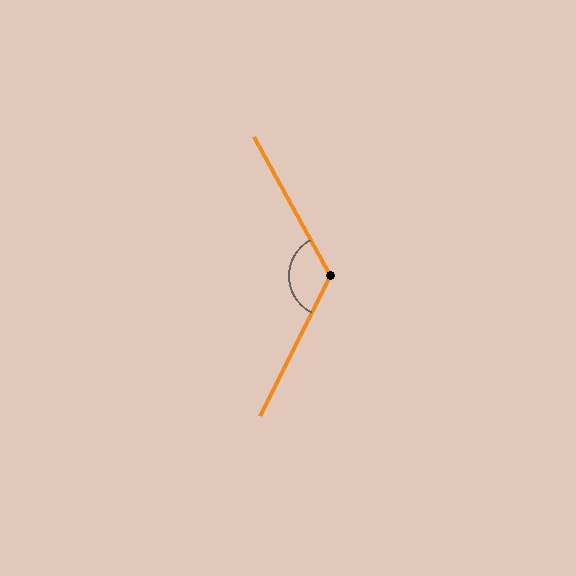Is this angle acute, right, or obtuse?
It is obtuse.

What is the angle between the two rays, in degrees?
Approximately 124 degrees.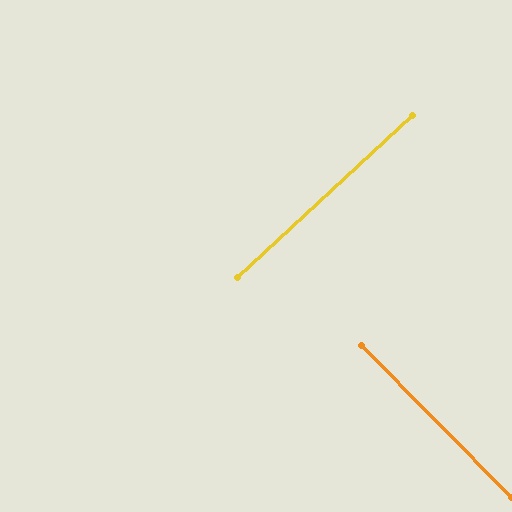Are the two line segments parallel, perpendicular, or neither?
Perpendicular — they meet at approximately 88°.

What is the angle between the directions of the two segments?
Approximately 88 degrees.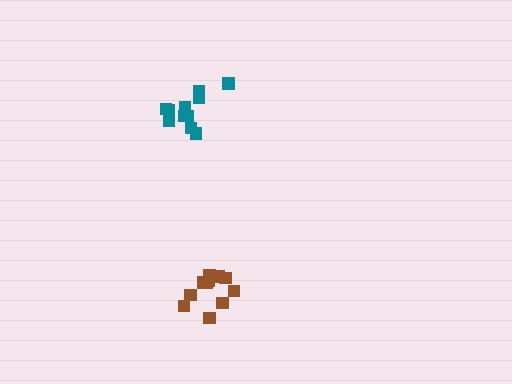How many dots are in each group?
Group 1: 12 dots, Group 2: 12 dots (24 total).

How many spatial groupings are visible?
There are 2 spatial groupings.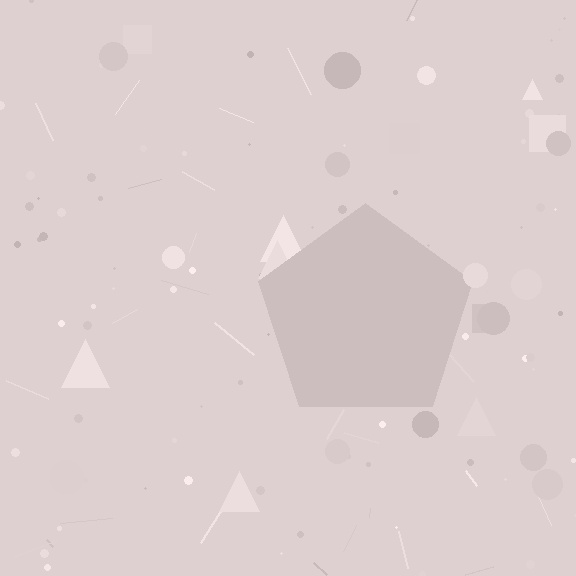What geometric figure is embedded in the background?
A pentagon is embedded in the background.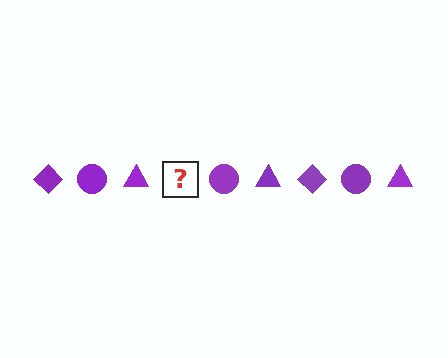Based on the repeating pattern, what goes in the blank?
The blank should be a purple diamond.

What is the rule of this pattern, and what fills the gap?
The rule is that the pattern cycles through diamond, circle, triangle shapes in purple. The gap should be filled with a purple diamond.